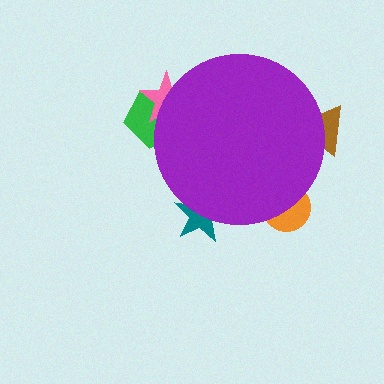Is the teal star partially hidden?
Yes, the teal star is partially hidden behind the purple circle.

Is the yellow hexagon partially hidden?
Yes, the yellow hexagon is partially hidden behind the purple circle.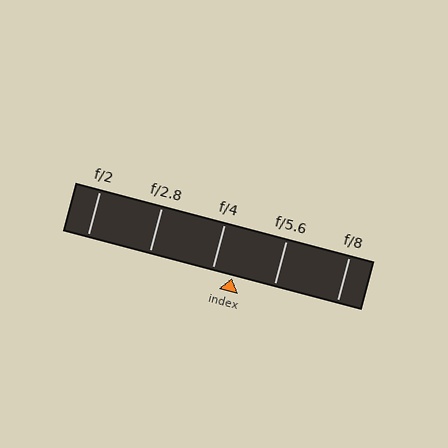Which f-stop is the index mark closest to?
The index mark is closest to f/4.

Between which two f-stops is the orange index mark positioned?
The index mark is between f/4 and f/5.6.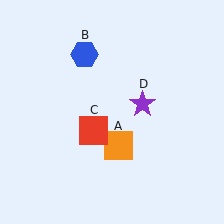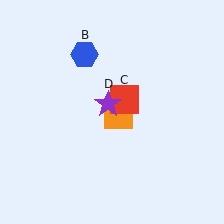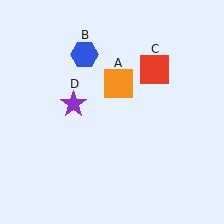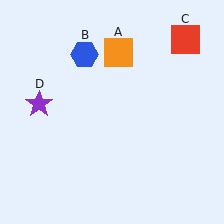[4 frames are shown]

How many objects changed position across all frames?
3 objects changed position: orange square (object A), red square (object C), purple star (object D).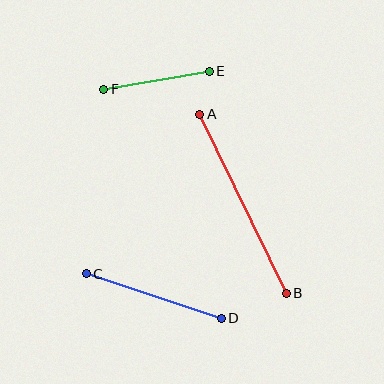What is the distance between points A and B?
The distance is approximately 199 pixels.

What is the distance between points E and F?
The distance is approximately 107 pixels.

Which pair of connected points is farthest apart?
Points A and B are farthest apart.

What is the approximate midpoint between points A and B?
The midpoint is at approximately (243, 204) pixels.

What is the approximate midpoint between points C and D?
The midpoint is at approximately (154, 296) pixels.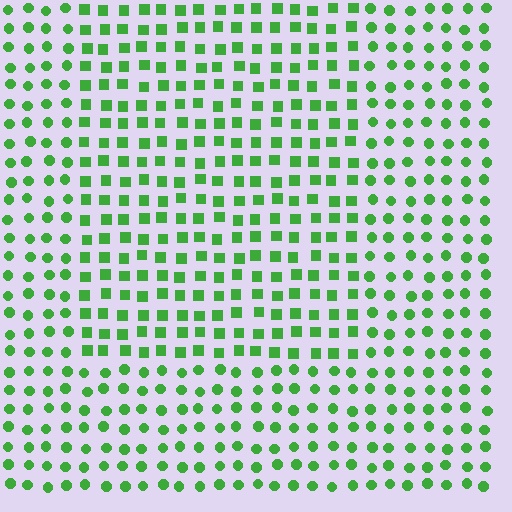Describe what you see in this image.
The image is filled with small green elements arranged in a uniform grid. A rectangle-shaped region contains squares, while the surrounding area contains circles. The boundary is defined purely by the change in element shape.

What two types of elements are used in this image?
The image uses squares inside the rectangle region and circles outside it.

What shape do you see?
I see a rectangle.